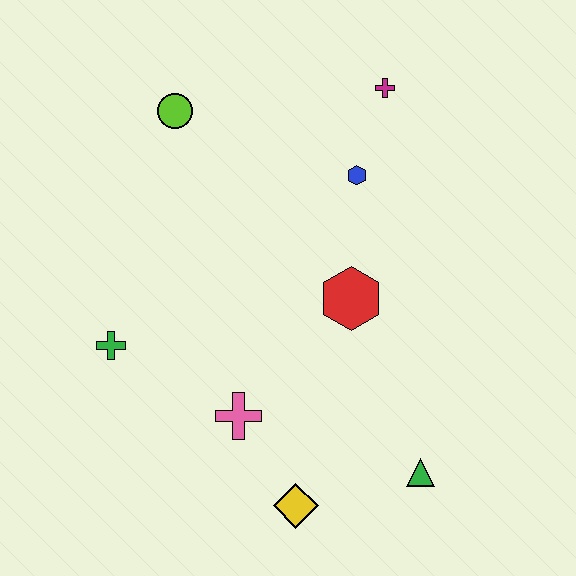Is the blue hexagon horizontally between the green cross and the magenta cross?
Yes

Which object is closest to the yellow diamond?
The pink cross is closest to the yellow diamond.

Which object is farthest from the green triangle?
The lime circle is farthest from the green triangle.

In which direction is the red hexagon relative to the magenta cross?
The red hexagon is below the magenta cross.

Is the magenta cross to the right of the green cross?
Yes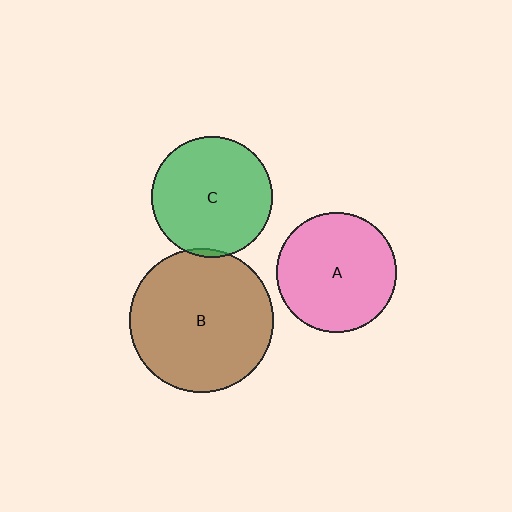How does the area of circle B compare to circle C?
Approximately 1.4 times.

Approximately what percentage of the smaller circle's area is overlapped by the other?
Approximately 5%.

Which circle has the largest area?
Circle B (brown).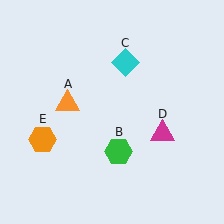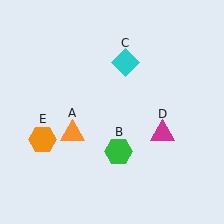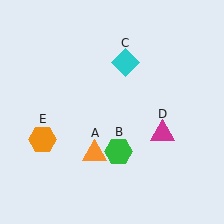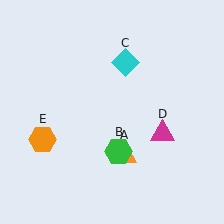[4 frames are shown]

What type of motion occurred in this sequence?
The orange triangle (object A) rotated counterclockwise around the center of the scene.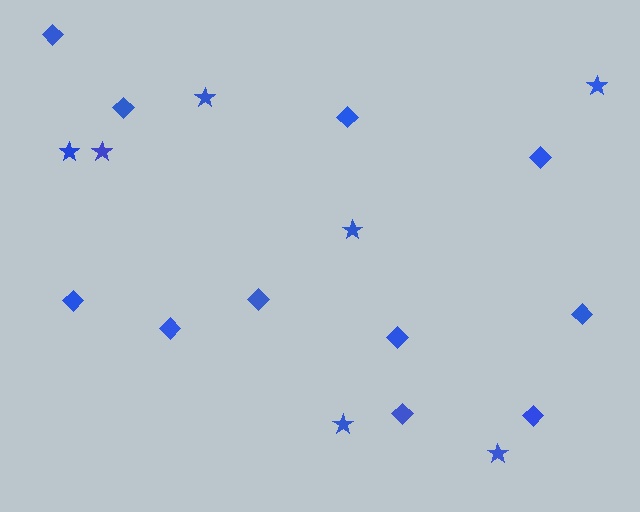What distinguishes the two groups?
There are 2 groups: one group of diamonds (11) and one group of stars (7).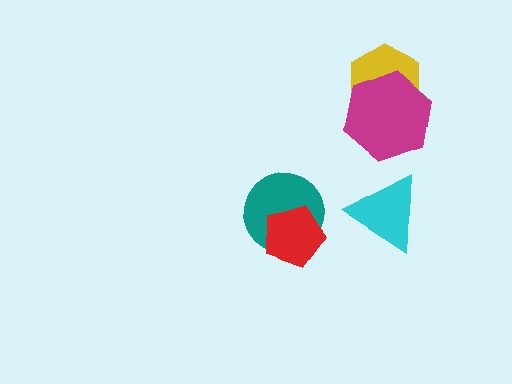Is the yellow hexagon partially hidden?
Yes, it is partially covered by another shape.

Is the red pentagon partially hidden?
No, no other shape covers it.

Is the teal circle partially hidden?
Yes, it is partially covered by another shape.